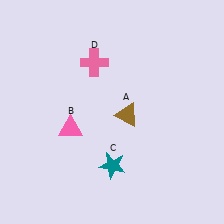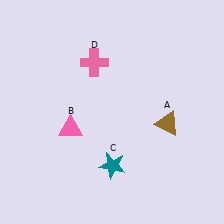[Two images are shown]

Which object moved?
The brown triangle (A) moved right.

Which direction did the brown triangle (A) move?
The brown triangle (A) moved right.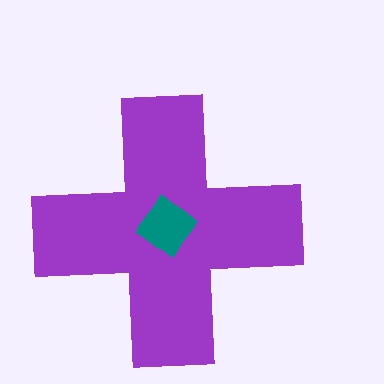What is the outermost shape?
The purple cross.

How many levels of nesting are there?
2.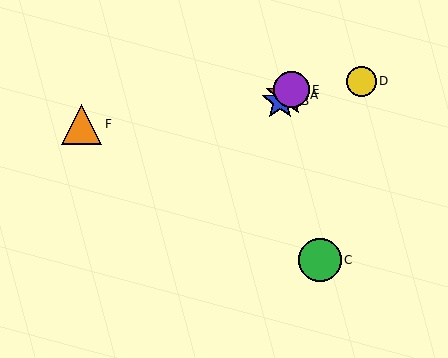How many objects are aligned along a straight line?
3 objects (A, B, E) are aligned along a straight line.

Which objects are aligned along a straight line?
Objects A, B, E are aligned along a straight line.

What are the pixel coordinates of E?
Object E is at (291, 90).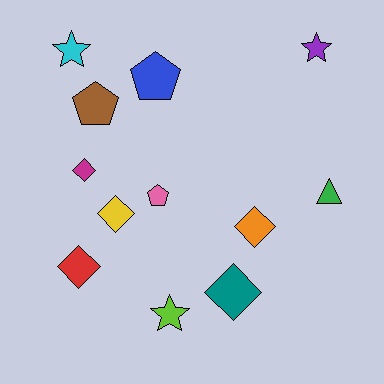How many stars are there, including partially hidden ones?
There are 3 stars.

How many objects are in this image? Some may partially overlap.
There are 12 objects.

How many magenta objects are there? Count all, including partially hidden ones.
There is 1 magenta object.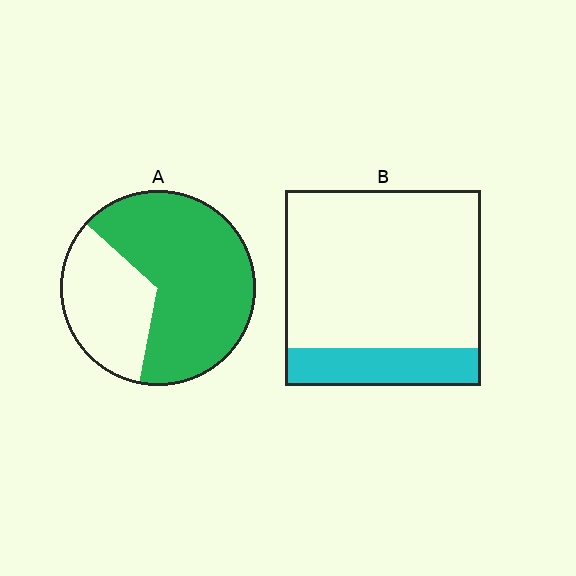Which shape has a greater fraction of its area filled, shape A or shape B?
Shape A.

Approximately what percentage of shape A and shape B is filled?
A is approximately 65% and B is approximately 20%.